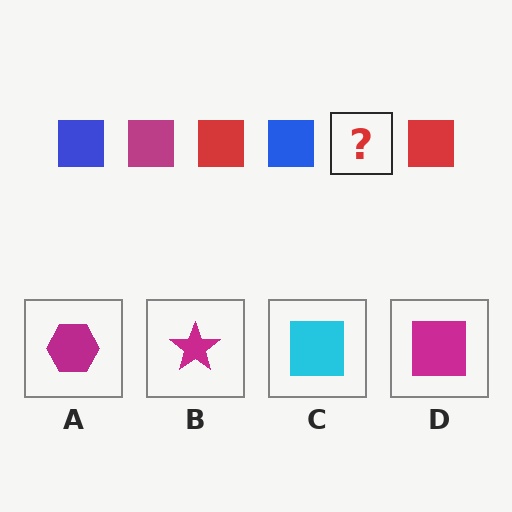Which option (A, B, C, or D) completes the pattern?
D.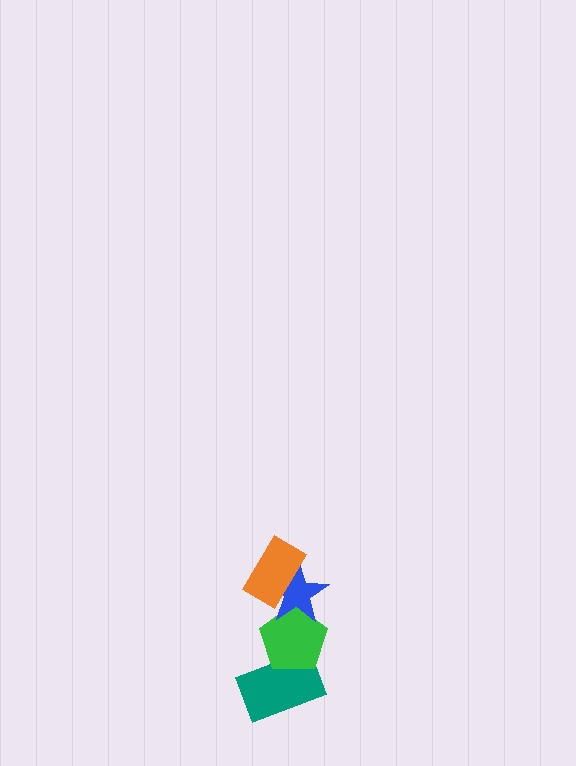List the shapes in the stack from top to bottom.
From top to bottom: the orange rectangle, the blue star, the green pentagon, the teal rectangle.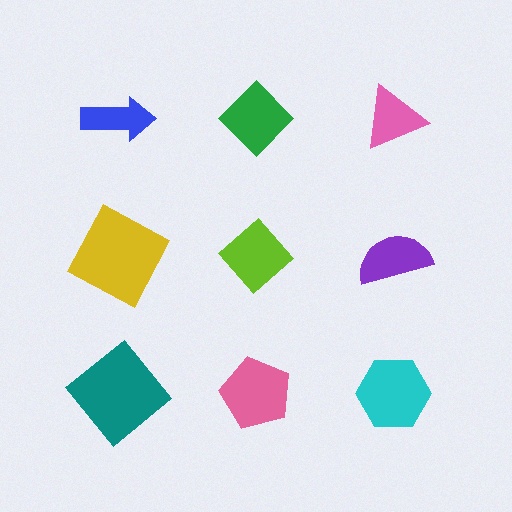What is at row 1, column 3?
A pink triangle.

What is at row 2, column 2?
A lime diamond.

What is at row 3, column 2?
A pink pentagon.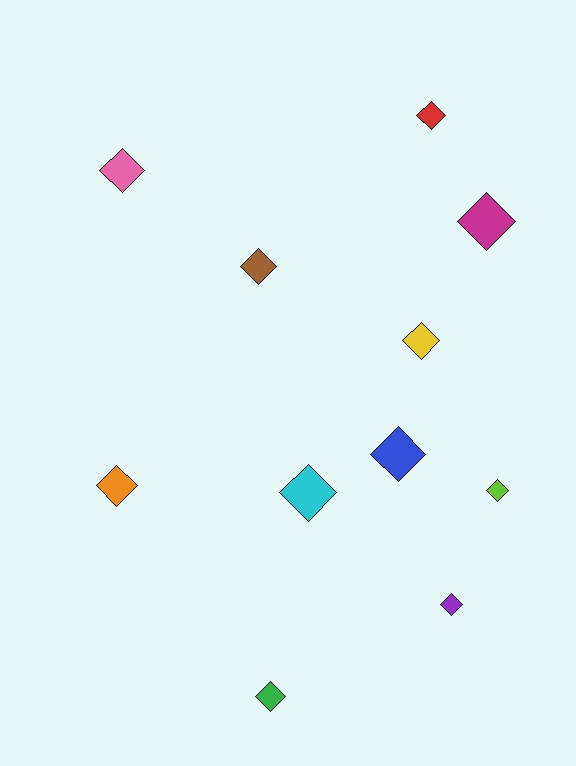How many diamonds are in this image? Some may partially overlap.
There are 11 diamonds.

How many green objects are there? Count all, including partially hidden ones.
There is 1 green object.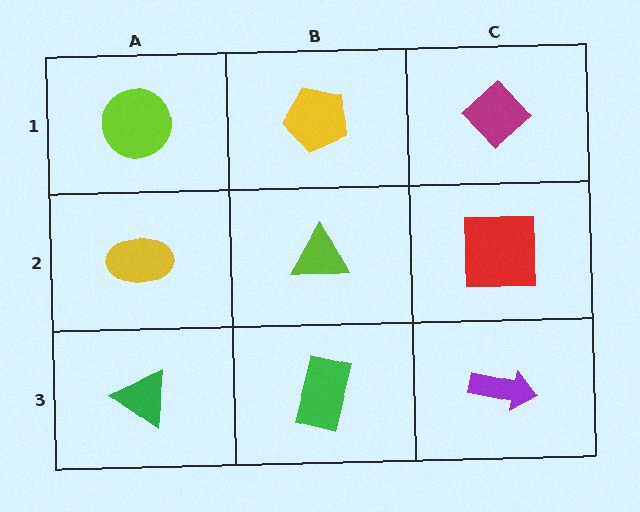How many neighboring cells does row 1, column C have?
2.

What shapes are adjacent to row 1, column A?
A yellow ellipse (row 2, column A), a yellow pentagon (row 1, column B).